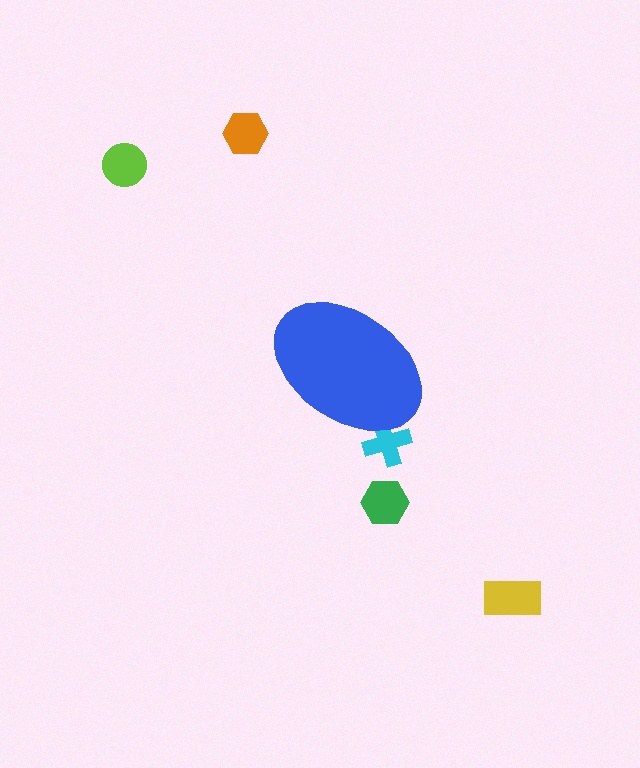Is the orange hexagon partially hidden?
No, the orange hexagon is fully visible.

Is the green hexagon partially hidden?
No, the green hexagon is fully visible.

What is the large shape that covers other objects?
A blue ellipse.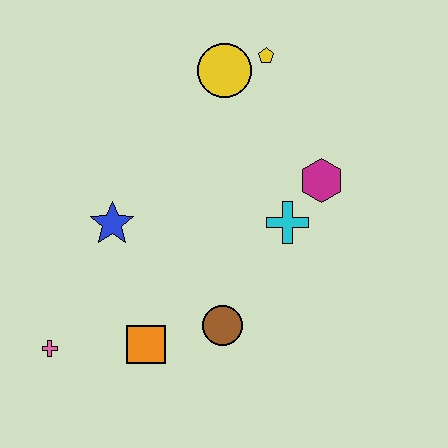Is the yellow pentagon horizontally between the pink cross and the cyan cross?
Yes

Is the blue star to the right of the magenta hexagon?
No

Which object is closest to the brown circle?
The orange square is closest to the brown circle.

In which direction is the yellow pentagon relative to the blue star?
The yellow pentagon is above the blue star.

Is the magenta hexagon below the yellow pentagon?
Yes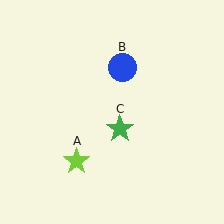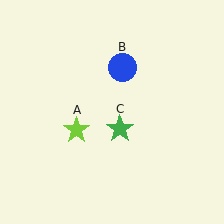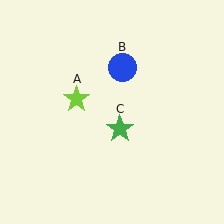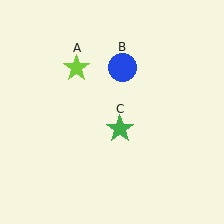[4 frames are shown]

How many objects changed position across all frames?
1 object changed position: lime star (object A).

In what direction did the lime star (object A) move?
The lime star (object A) moved up.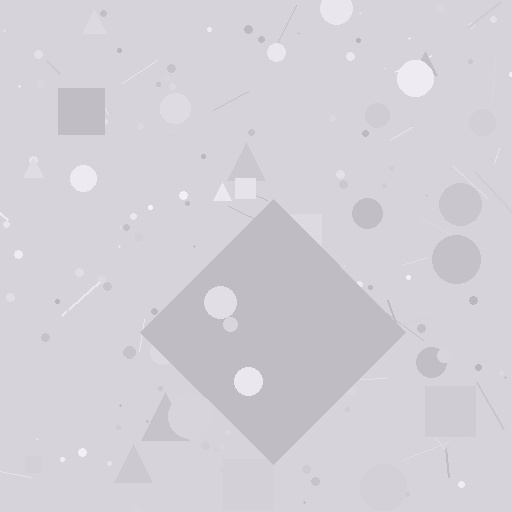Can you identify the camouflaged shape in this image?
The camouflaged shape is a diamond.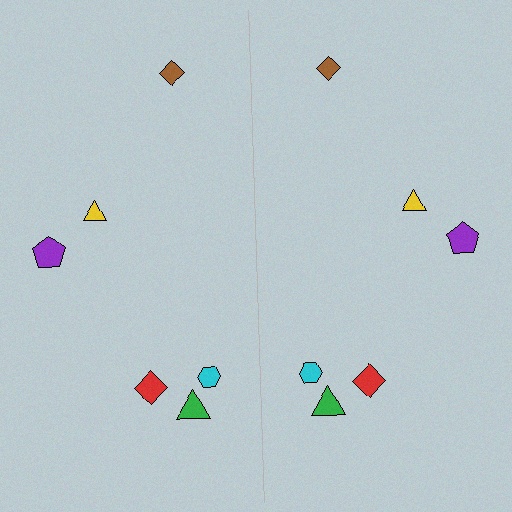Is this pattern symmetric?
Yes, this pattern has bilateral (reflection) symmetry.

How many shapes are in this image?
There are 12 shapes in this image.